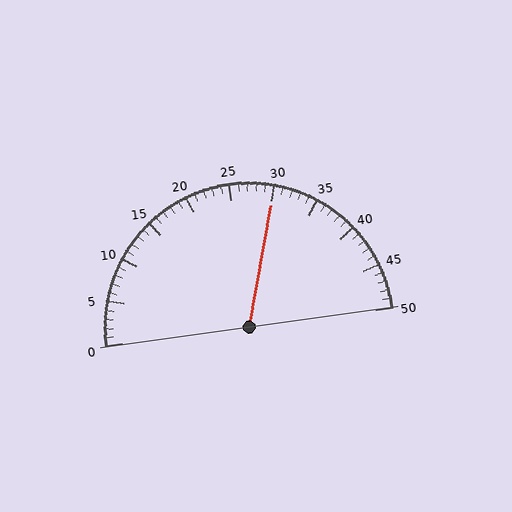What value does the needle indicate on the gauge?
The needle indicates approximately 30.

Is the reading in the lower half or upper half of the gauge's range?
The reading is in the upper half of the range (0 to 50).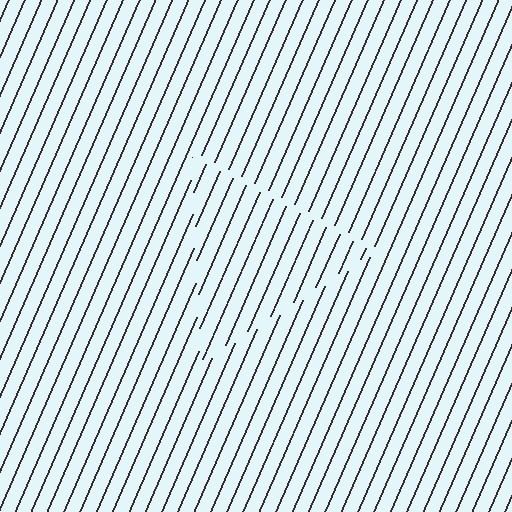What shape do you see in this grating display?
An illusory triangle. The interior of the shape contains the same grating, shifted by half a period — the contour is defined by the phase discontinuity where line-ends from the inner and outer gratings abut.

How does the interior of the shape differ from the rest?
The interior of the shape contains the same grating, shifted by half a period — the contour is defined by the phase discontinuity where line-ends from the inner and outer gratings abut.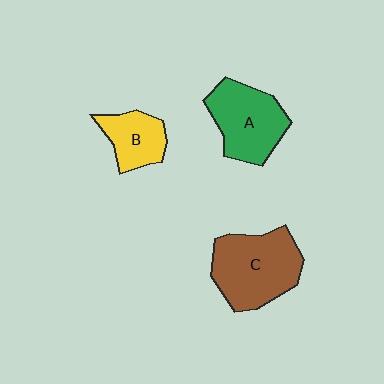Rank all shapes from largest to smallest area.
From largest to smallest: C (brown), A (green), B (yellow).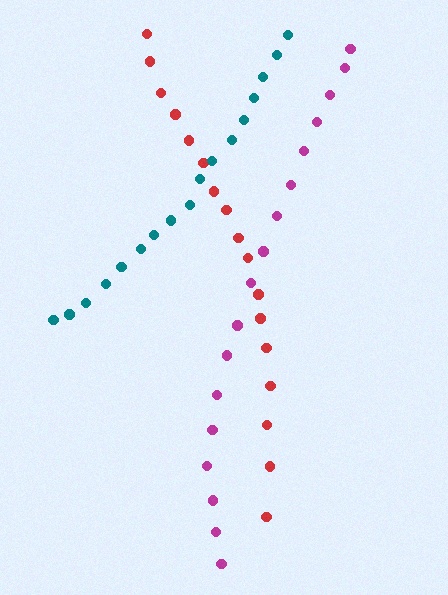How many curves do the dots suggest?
There are 3 distinct paths.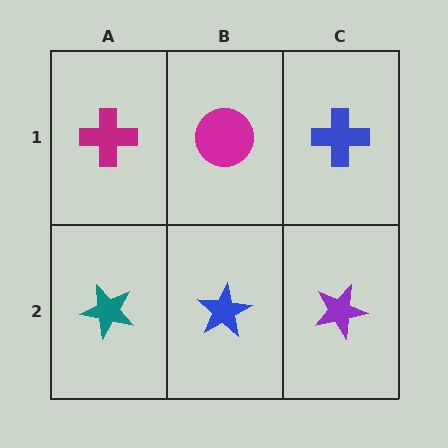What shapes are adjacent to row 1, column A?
A teal star (row 2, column A), a magenta circle (row 1, column B).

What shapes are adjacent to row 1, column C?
A purple star (row 2, column C), a magenta circle (row 1, column B).